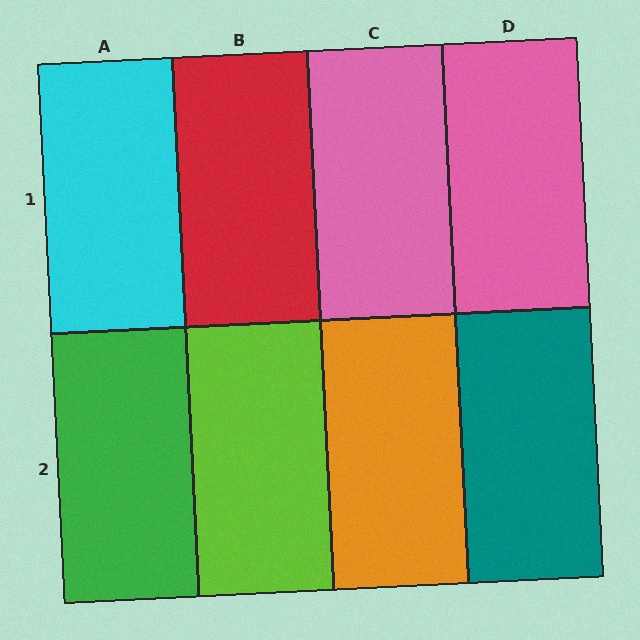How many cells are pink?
2 cells are pink.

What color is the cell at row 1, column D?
Pink.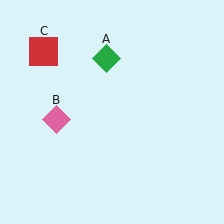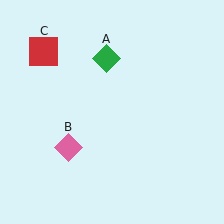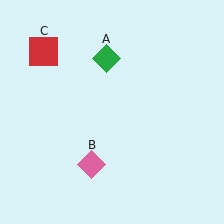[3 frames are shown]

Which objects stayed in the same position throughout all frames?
Green diamond (object A) and red square (object C) remained stationary.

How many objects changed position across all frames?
1 object changed position: pink diamond (object B).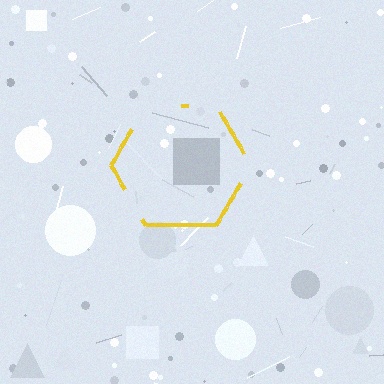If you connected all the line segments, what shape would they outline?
They would outline a hexagon.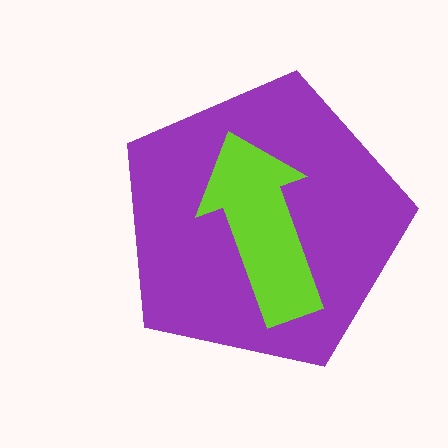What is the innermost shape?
The lime arrow.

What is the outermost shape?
The purple pentagon.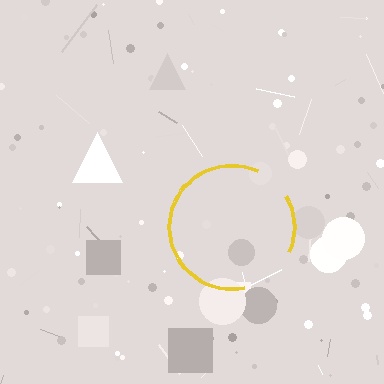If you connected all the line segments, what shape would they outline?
They would outline a circle.